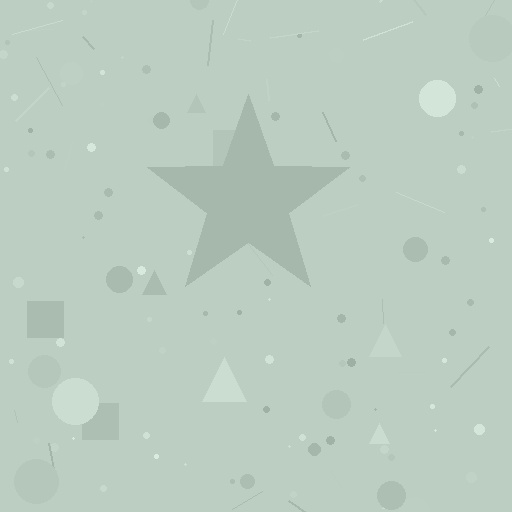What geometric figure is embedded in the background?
A star is embedded in the background.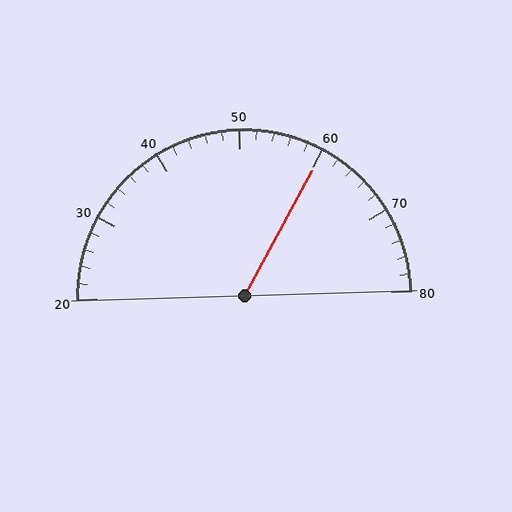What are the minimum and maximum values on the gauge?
The gauge ranges from 20 to 80.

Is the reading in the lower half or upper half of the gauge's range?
The reading is in the upper half of the range (20 to 80).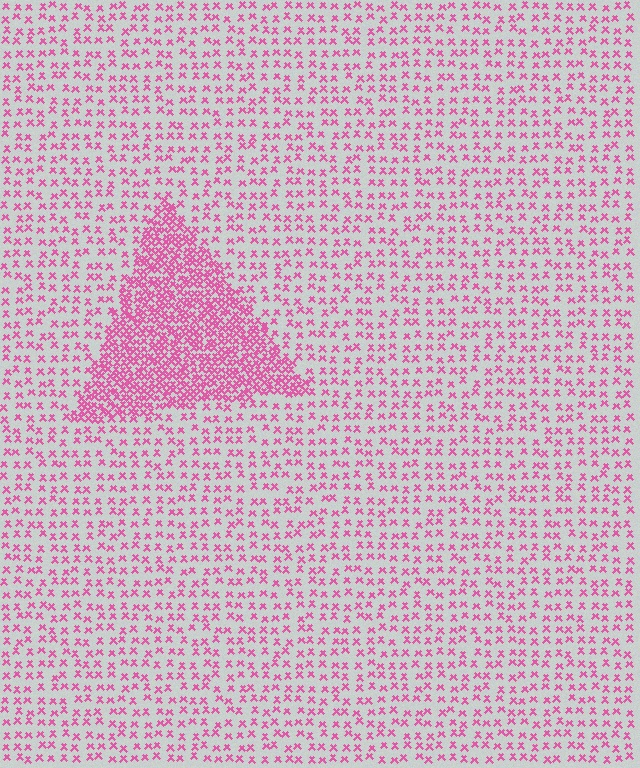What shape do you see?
I see a triangle.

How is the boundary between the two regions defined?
The boundary is defined by a change in element density (approximately 2.8x ratio). All elements are the same color, size, and shape.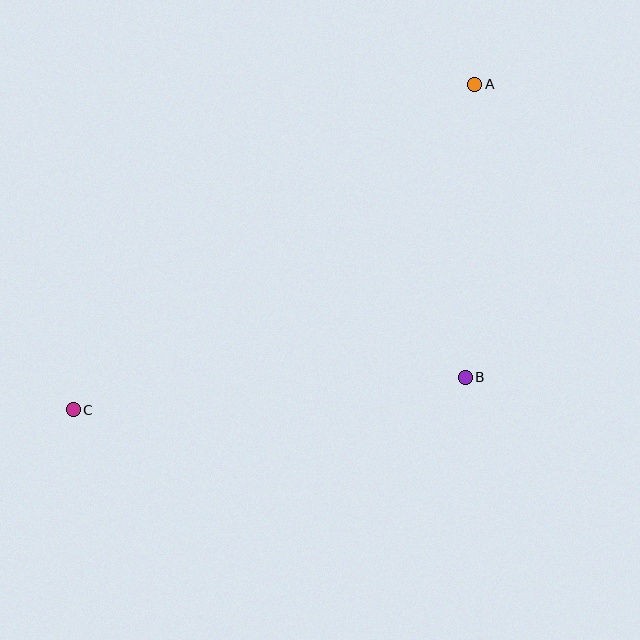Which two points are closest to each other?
Points A and B are closest to each other.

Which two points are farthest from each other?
Points A and C are farthest from each other.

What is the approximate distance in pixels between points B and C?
The distance between B and C is approximately 393 pixels.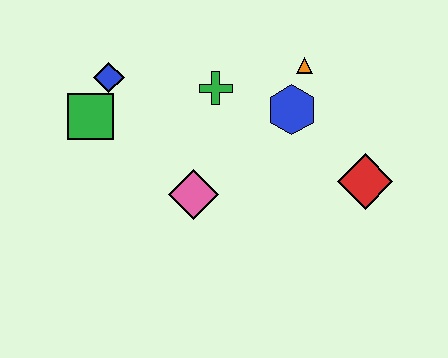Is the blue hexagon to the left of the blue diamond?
No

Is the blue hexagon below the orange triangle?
Yes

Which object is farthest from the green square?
The red diamond is farthest from the green square.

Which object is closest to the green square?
The blue diamond is closest to the green square.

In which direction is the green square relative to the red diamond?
The green square is to the left of the red diamond.